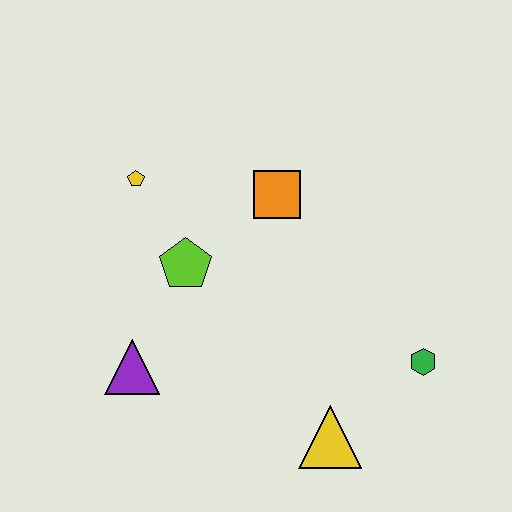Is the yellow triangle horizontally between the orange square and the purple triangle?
No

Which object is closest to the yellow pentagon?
The lime pentagon is closest to the yellow pentagon.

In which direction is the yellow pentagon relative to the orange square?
The yellow pentagon is to the left of the orange square.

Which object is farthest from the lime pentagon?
The green hexagon is farthest from the lime pentagon.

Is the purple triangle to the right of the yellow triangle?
No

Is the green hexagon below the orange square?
Yes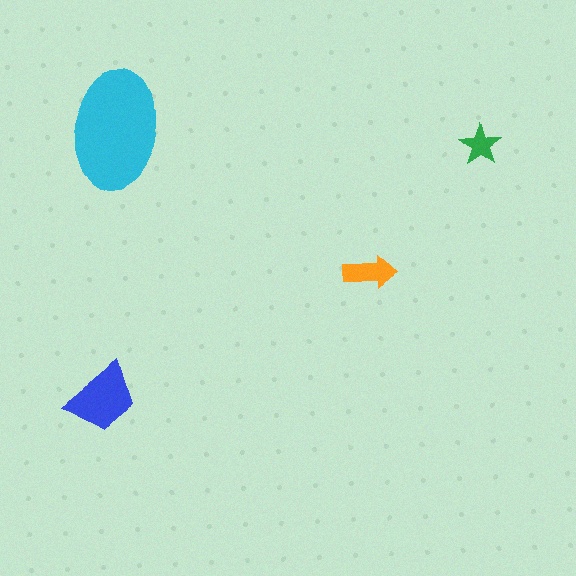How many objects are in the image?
There are 4 objects in the image.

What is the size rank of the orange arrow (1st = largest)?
3rd.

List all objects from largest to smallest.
The cyan ellipse, the blue trapezoid, the orange arrow, the green star.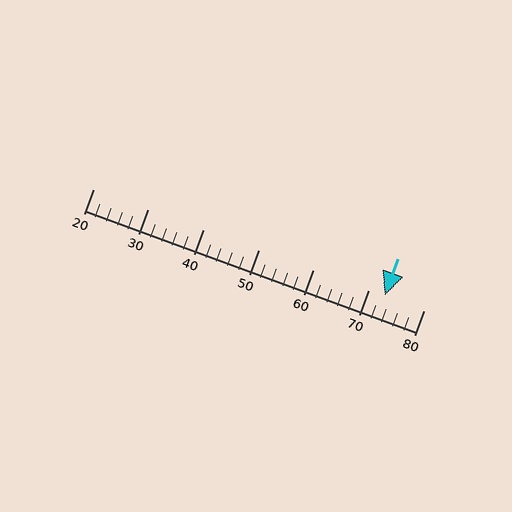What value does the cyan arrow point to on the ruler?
The cyan arrow points to approximately 73.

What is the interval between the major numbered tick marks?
The major tick marks are spaced 10 units apart.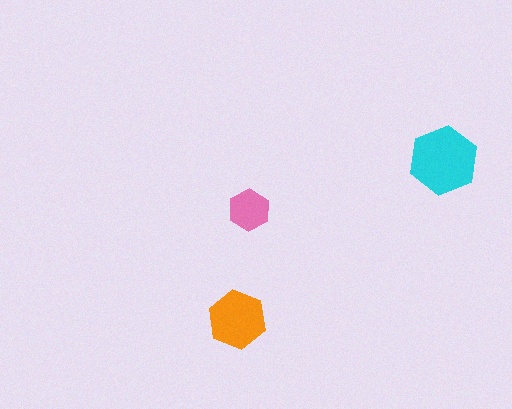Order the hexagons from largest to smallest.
the cyan one, the orange one, the pink one.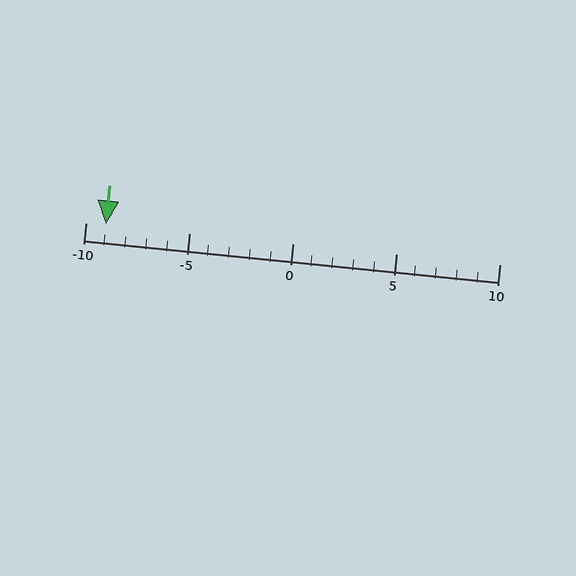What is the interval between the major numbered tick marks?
The major tick marks are spaced 5 units apart.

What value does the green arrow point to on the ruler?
The green arrow points to approximately -9.